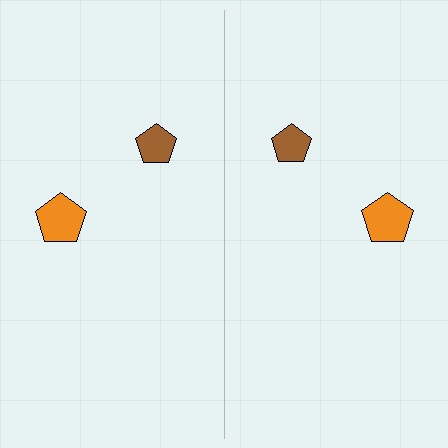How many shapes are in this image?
There are 4 shapes in this image.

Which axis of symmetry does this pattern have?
The pattern has a vertical axis of symmetry running through the center of the image.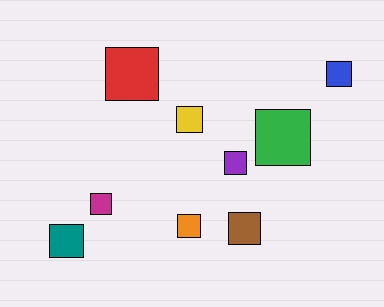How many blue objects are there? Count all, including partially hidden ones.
There is 1 blue object.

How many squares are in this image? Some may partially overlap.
There are 9 squares.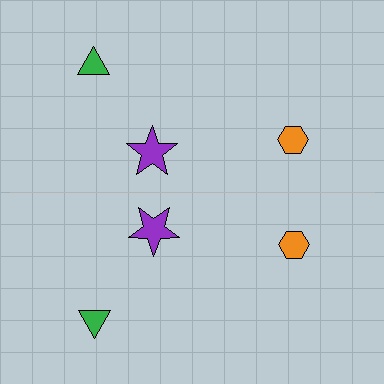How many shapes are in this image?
There are 6 shapes in this image.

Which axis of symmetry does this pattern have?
The pattern has a horizontal axis of symmetry running through the center of the image.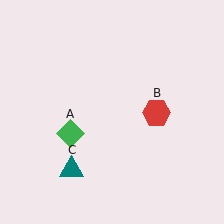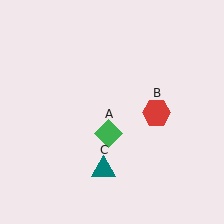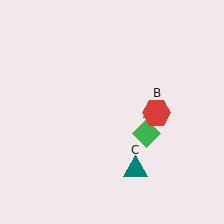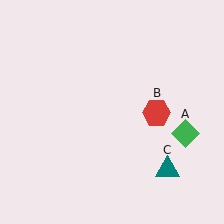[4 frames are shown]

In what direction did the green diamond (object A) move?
The green diamond (object A) moved right.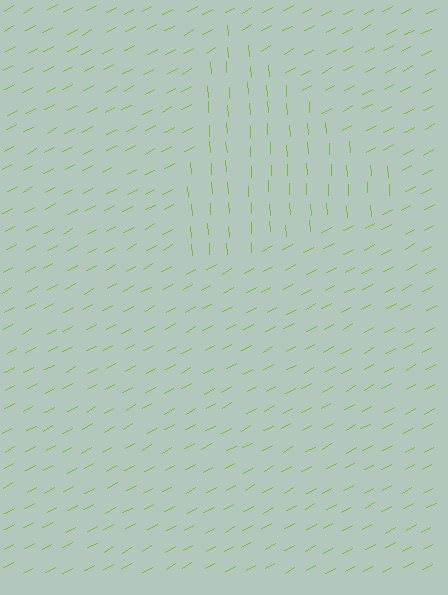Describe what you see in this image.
The image is filled with small lime line segments. A triangle region in the image has lines oriented differently from the surrounding lines, creating a visible texture boundary.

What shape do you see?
I see a triangle.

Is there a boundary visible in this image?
Yes, there is a texture boundary formed by a change in line orientation.